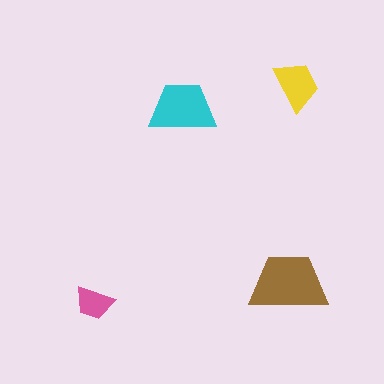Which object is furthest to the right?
The yellow trapezoid is rightmost.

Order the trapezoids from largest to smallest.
the brown one, the cyan one, the yellow one, the pink one.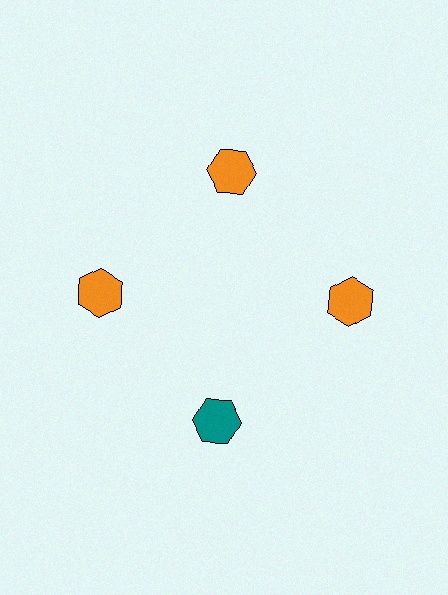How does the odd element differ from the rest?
It has a different color: teal instead of orange.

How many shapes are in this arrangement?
There are 4 shapes arranged in a ring pattern.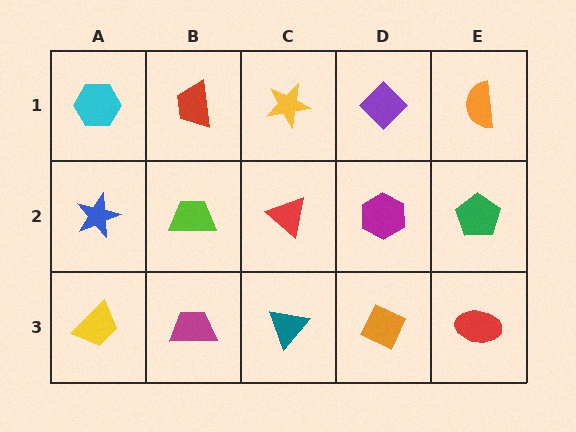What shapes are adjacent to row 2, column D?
A purple diamond (row 1, column D), an orange diamond (row 3, column D), a red triangle (row 2, column C), a green pentagon (row 2, column E).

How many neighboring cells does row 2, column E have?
3.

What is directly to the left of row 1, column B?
A cyan hexagon.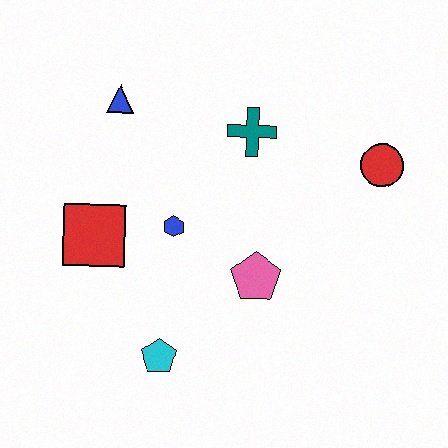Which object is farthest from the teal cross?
The cyan pentagon is farthest from the teal cross.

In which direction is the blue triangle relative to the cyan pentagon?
The blue triangle is above the cyan pentagon.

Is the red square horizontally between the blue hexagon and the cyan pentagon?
No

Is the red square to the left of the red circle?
Yes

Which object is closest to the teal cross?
The blue hexagon is closest to the teal cross.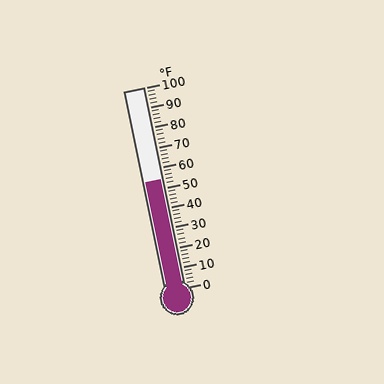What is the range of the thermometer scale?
The thermometer scale ranges from 0°F to 100°F.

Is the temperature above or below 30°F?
The temperature is above 30°F.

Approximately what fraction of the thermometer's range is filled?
The thermometer is filled to approximately 55% of its range.